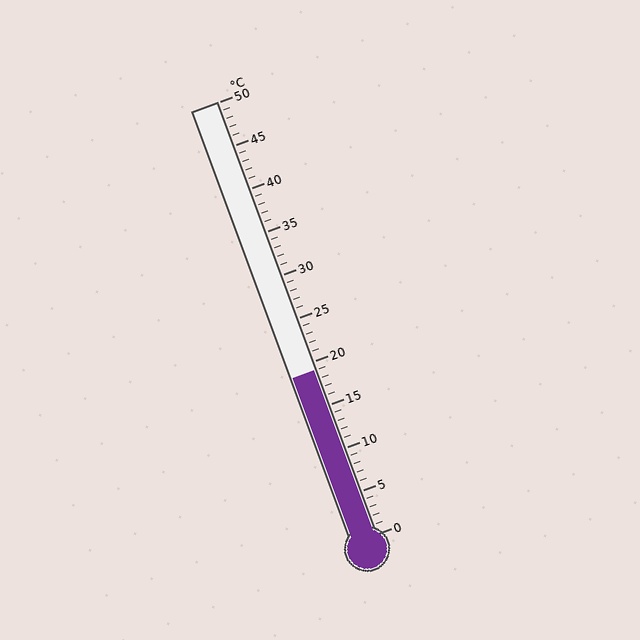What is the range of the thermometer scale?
The thermometer scale ranges from 0°C to 50°C.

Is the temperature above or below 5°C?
The temperature is above 5°C.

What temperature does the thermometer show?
The thermometer shows approximately 19°C.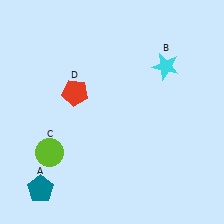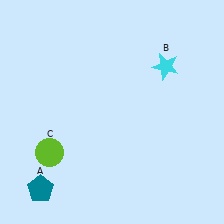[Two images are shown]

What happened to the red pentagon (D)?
The red pentagon (D) was removed in Image 2. It was in the top-left area of Image 1.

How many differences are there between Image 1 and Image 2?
There is 1 difference between the two images.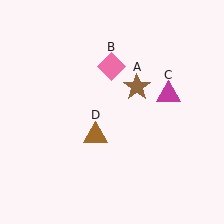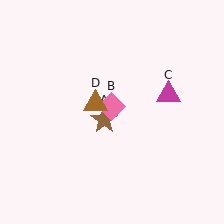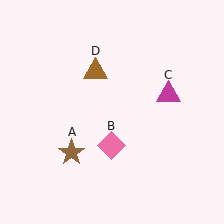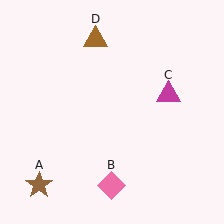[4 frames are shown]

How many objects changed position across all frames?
3 objects changed position: brown star (object A), pink diamond (object B), brown triangle (object D).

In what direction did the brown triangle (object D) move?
The brown triangle (object D) moved up.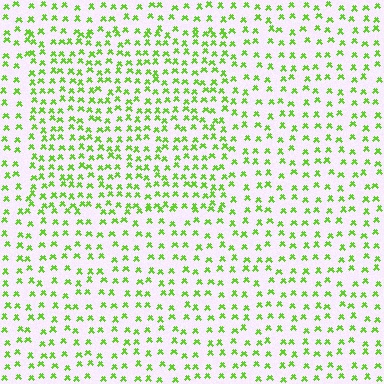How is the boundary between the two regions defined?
The boundary is defined by a change in element density (approximately 1.6x ratio). All elements are the same color, size, and shape.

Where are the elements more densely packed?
The elements are more densely packed inside the rectangle boundary.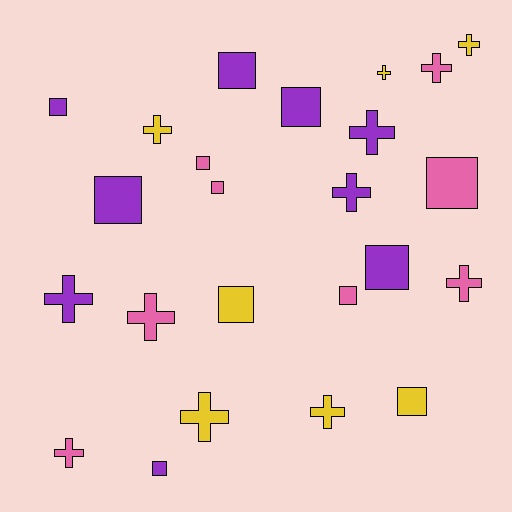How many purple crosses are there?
There are 3 purple crosses.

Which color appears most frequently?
Purple, with 9 objects.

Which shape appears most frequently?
Cross, with 12 objects.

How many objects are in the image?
There are 24 objects.